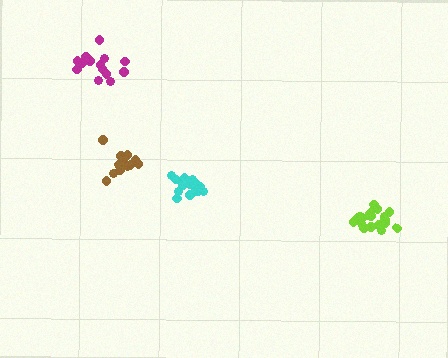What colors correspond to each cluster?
The clusters are colored: brown, magenta, lime, cyan.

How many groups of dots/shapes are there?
There are 4 groups.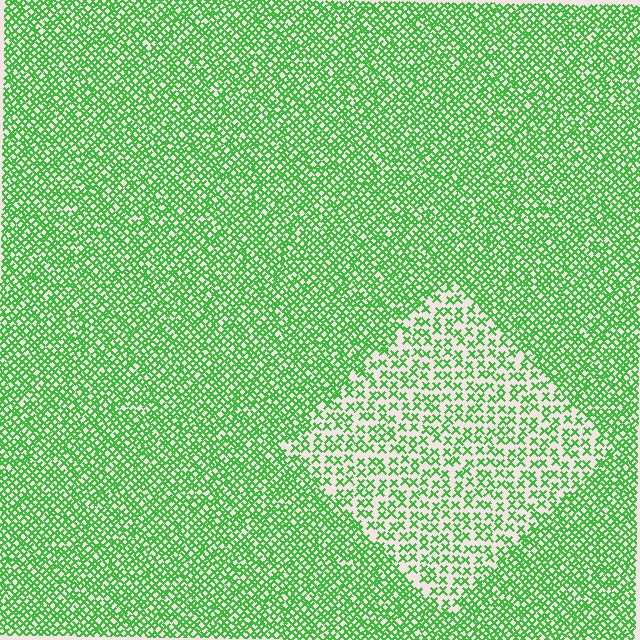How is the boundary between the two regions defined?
The boundary is defined by a change in element density (approximately 2.0x ratio). All elements are the same color, size, and shape.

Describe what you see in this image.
The image contains small green elements arranged at two different densities. A diamond-shaped region is visible where the elements are less densely packed than the surrounding area.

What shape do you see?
I see a diamond.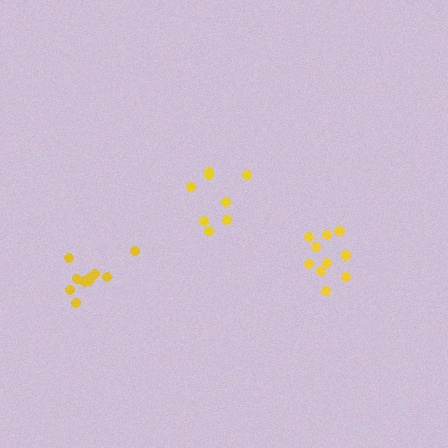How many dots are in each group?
Group 1: 8 dots, Group 2: 11 dots, Group 3: 10 dots (29 total).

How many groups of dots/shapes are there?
There are 3 groups.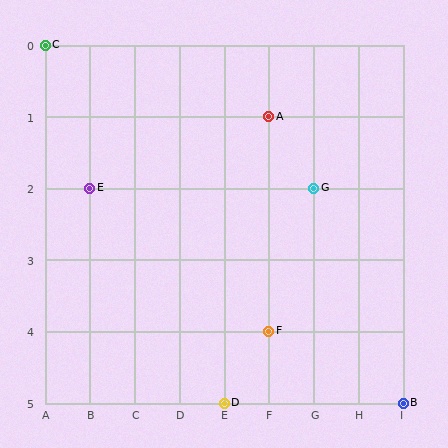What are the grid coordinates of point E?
Point E is at grid coordinates (B, 2).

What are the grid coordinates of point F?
Point F is at grid coordinates (F, 4).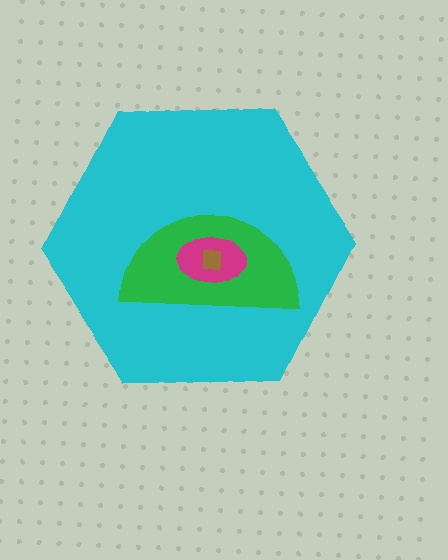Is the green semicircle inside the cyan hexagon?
Yes.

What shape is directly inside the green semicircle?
The magenta ellipse.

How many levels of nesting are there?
4.